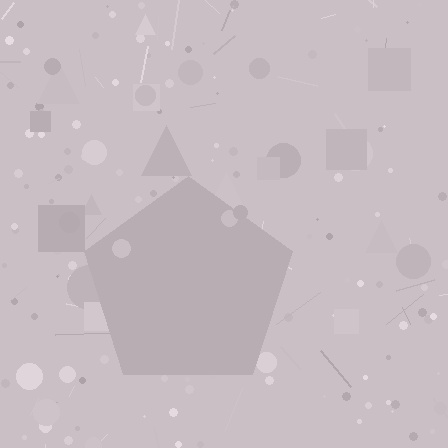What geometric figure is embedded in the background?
A pentagon is embedded in the background.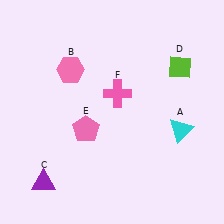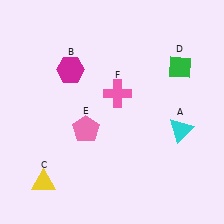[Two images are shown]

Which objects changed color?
B changed from pink to magenta. C changed from purple to yellow. D changed from lime to green.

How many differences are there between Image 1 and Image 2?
There are 3 differences between the two images.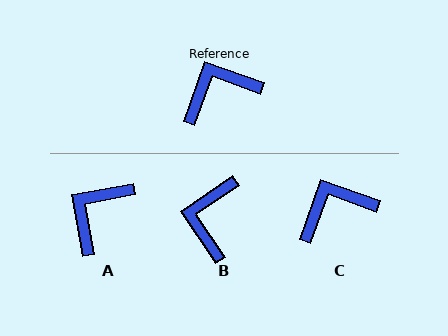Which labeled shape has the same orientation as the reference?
C.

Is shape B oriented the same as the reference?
No, it is off by about 54 degrees.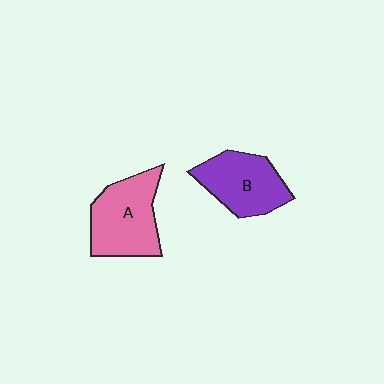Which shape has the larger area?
Shape A (pink).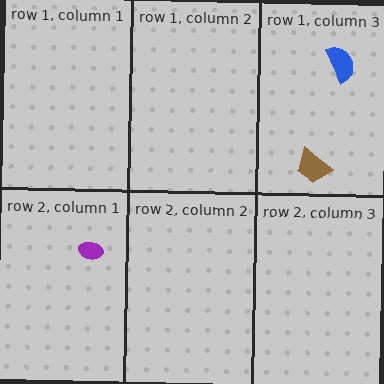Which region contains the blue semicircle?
The row 1, column 3 region.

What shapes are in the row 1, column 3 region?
The brown trapezoid, the blue semicircle.